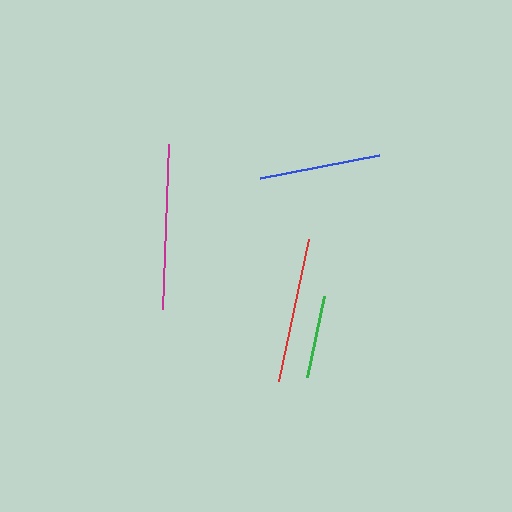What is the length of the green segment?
The green segment is approximately 83 pixels long.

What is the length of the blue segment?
The blue segment is approximately 121 pixels long.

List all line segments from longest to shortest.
From longest to shortest: magenta, red, blue, green.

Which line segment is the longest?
The magenta line is the longest at approximately 165 pixels.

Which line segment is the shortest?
The green line is the shortest at approximately 83 pixels.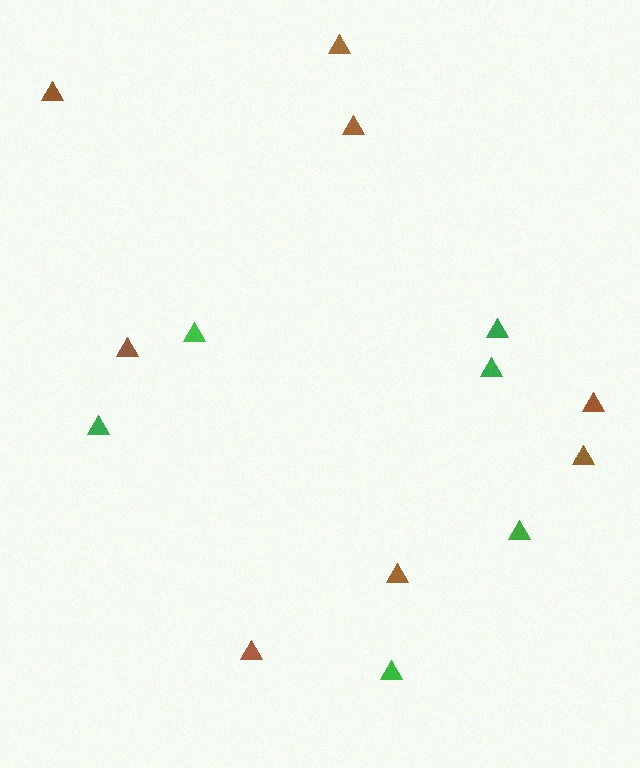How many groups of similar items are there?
There are 2 groups: one group of green triangles (6) and one group of brown triangles (8).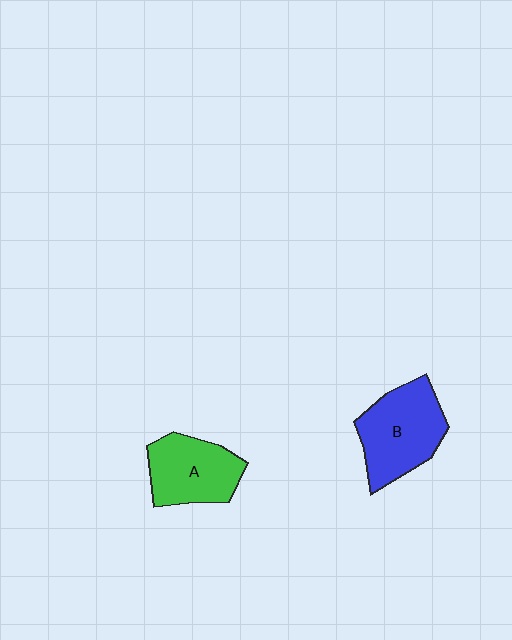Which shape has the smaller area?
Shape A (green).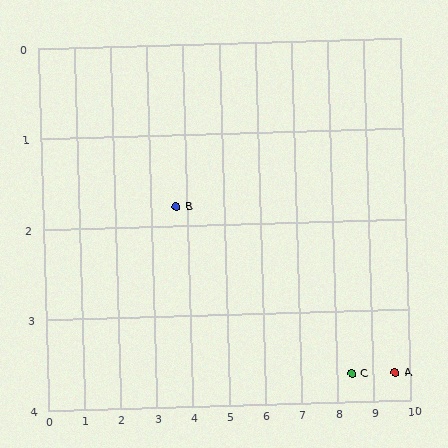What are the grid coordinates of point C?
Point C is at approximately (8.4, 3.7).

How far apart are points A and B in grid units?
Points A and B are about 6.2 grid units apart.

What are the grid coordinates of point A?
Point A is at approximately (9.6, 3.7).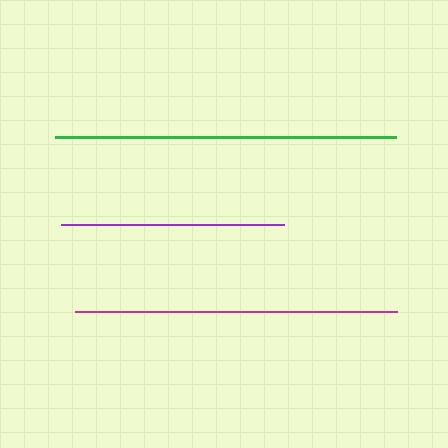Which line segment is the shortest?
The purple line is the shortest at approximately 223 pixels.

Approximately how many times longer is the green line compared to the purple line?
The green line is approximately 1.5 times the length of the purple line.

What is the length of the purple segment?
The purple segment is approximately 223 pixels long.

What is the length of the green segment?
The green segment is approximately 341 pixels long.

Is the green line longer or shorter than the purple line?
The green line is longer than the purple line.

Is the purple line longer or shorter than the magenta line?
The magenta line is longer than the purple line.